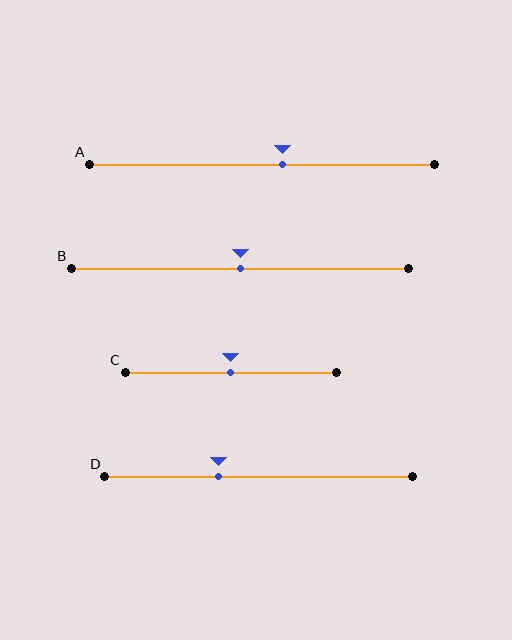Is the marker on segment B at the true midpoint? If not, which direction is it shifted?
Yes, the marker on segment B is at the true midpoint.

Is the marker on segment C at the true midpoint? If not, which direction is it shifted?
Yes, the marker on segment C is at the true midpoint.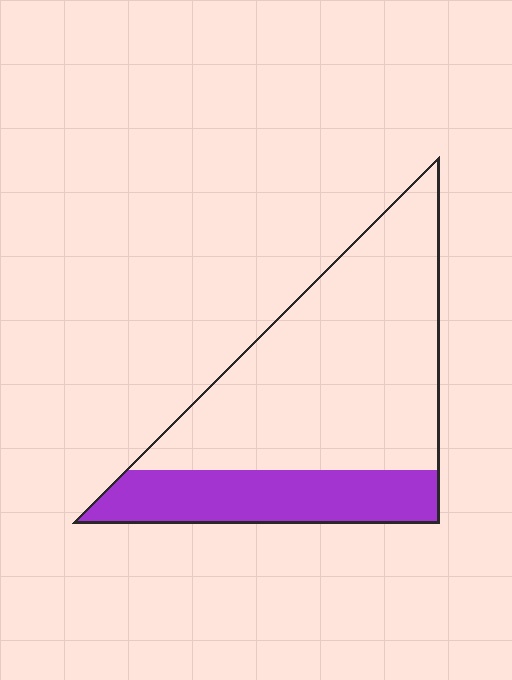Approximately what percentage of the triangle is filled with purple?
Approximately 25%.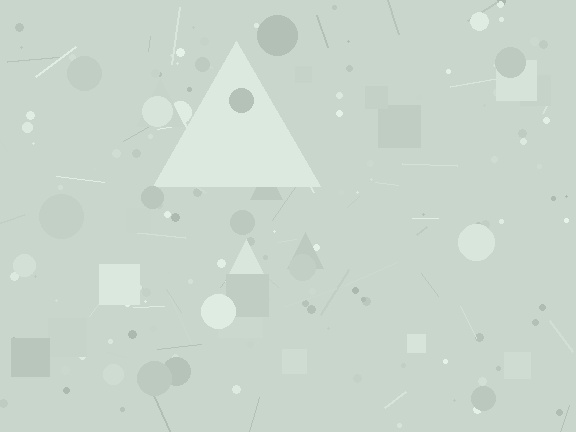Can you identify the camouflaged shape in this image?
The camouflaged shape is a triangle.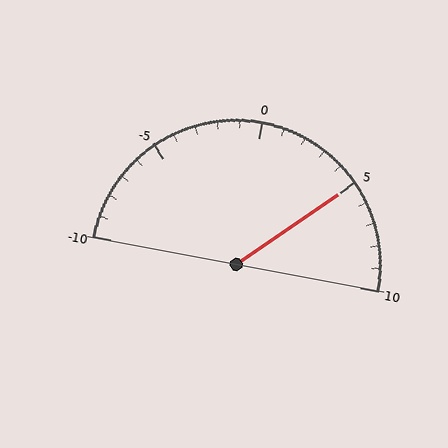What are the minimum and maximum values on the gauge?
The gauge ranges from -10 to 10.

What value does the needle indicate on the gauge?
The needle indicates approximately 5.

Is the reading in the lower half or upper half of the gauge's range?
The reading is in the upper half of the range (-10 to 10).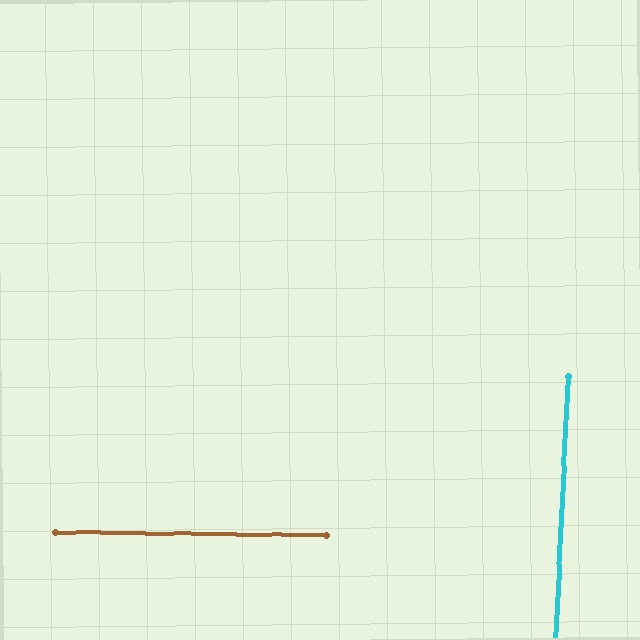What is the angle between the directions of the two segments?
Approximately 88 degrees.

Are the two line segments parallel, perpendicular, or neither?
Perpendicular — they meet at approximately 88°.